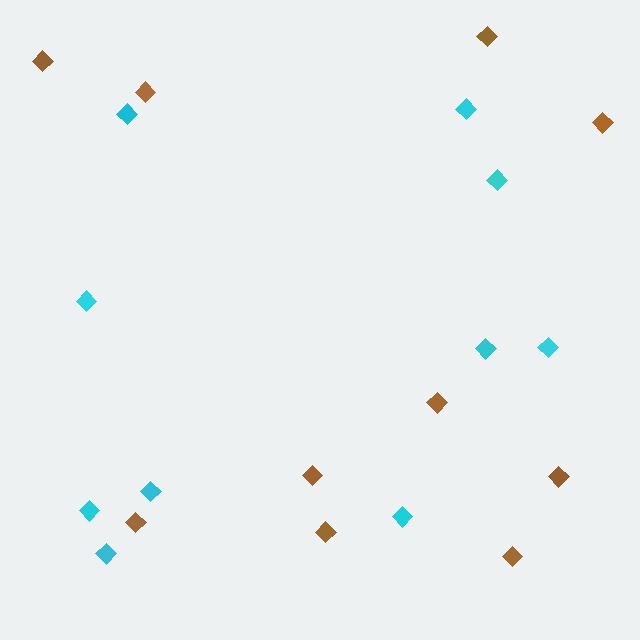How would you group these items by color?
There are 2 groups: one group of cyan diamonds (10) and one group of brown diamonds (10).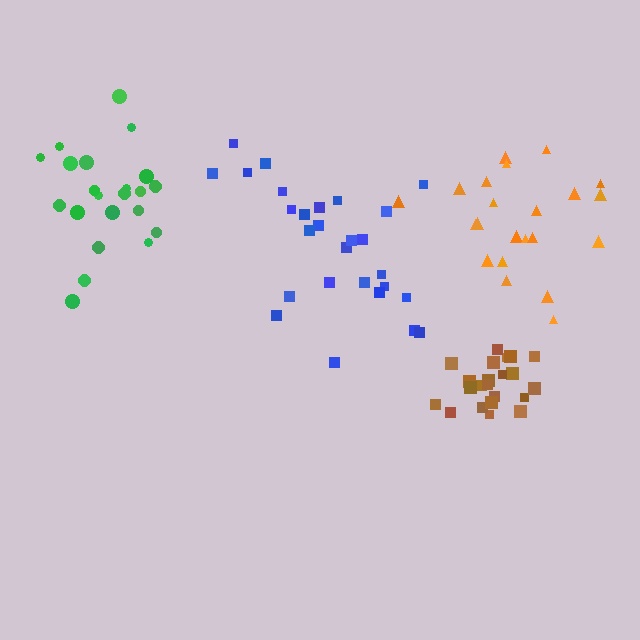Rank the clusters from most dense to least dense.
brown, blue, orange, green.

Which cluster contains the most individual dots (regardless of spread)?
Blue (27).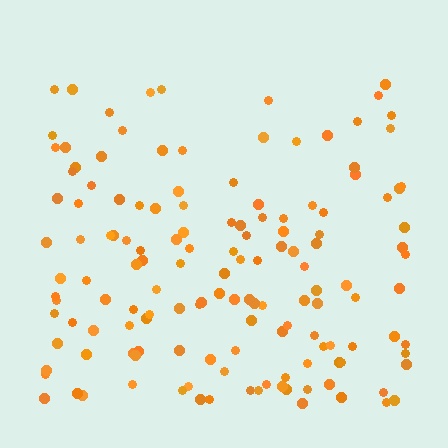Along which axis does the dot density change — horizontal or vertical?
Vertical.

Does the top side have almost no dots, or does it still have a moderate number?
Still a moderate number, just noticeably fewer than the bottom.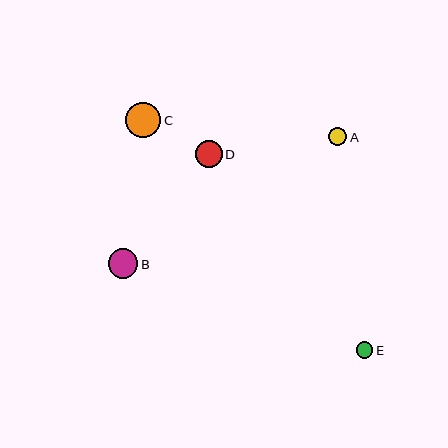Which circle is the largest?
Circle C is the largest with a size of approximately 35 pixels.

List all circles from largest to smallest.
From largest to smallest: C, B, D, A, E.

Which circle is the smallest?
Circle E is the smallest with a size of approximately 17 pixels.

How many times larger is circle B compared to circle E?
Circle B is approximately 1.8 times the size of circle E.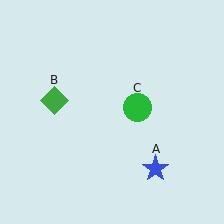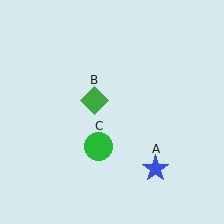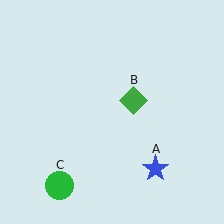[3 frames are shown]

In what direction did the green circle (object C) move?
The green circle (object C) moved down and to the left.